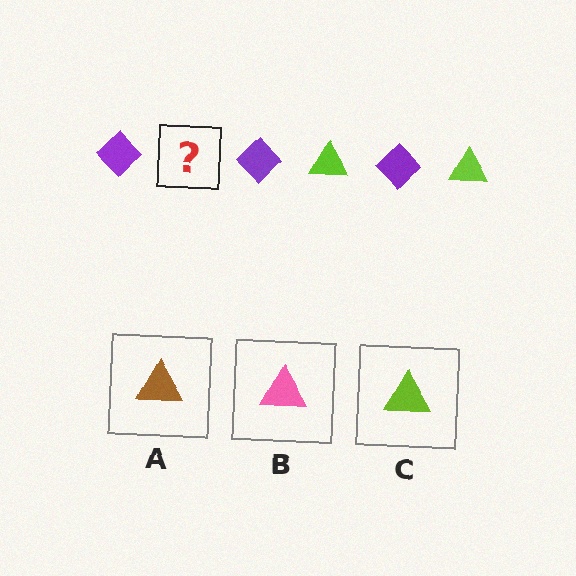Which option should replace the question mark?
Option C.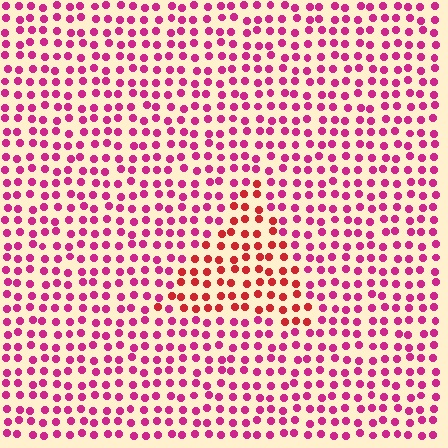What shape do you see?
I see a triangle.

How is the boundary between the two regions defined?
The boundary is defined purely by a slight shift in hue (about 34 degrees). Spacing, size, and orientation are identical on both sides.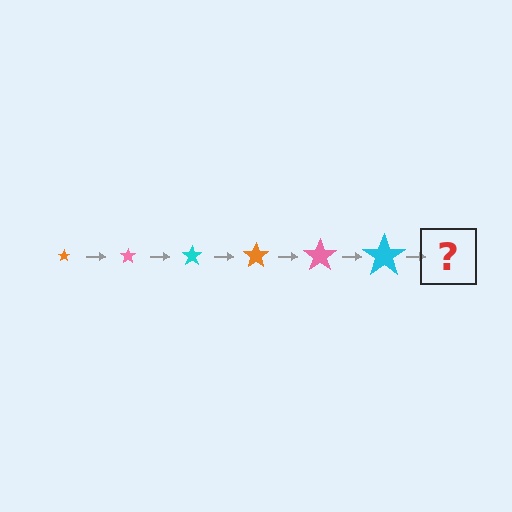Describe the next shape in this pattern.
It should be an orange star, larger than the previous one.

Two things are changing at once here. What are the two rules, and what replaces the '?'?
The two rules are that the star grows larger each step and the color cycles through orange, pink, and cyan. The '?' should be an orange star, larger than the previous one.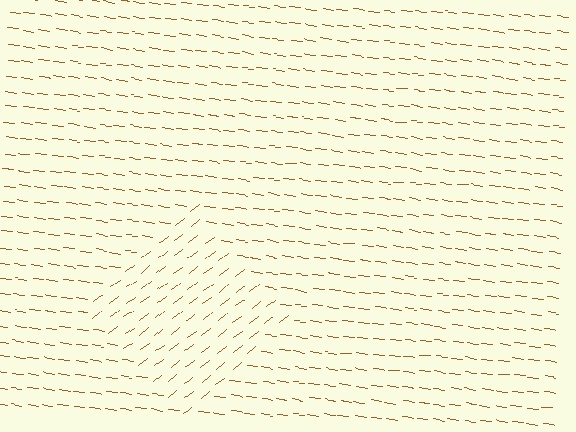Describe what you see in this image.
The image is filled with small brown line segments. A diamond region in the image has lines oriented differently from the surrounding lines, creating a visible texture boundary.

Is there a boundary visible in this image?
Yes, there is a texture boundary formed by a change in line orientation.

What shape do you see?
I see a diamond.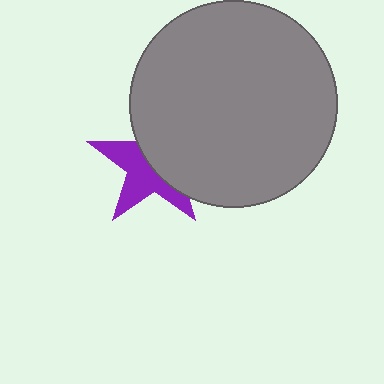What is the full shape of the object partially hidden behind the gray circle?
The partially hidden object is a purple star.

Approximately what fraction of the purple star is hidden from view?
Roughly 51% of the purple star is hidden behind the gray circle.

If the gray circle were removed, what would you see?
You would see the complete purple star.